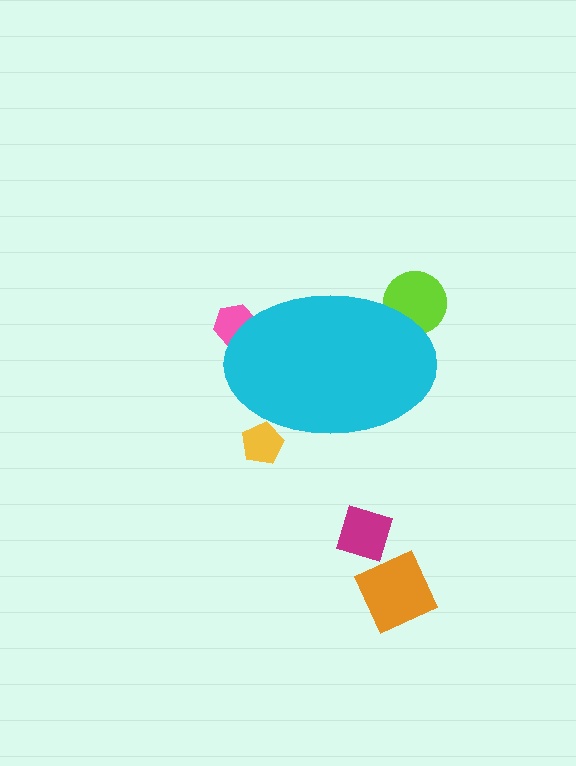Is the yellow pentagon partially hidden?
Yes, the yellow pentagon is partially hidden behind the cyan ellipse.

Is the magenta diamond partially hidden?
No, the magenta diamond is fully visible.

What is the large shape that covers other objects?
A cyan ellipse.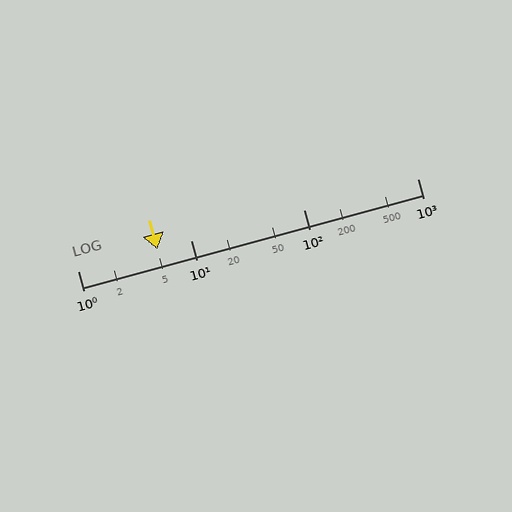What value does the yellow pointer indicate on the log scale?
The pointer indicates approximately 5.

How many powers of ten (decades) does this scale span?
The scale spans 3 decades, from 1 to 1000.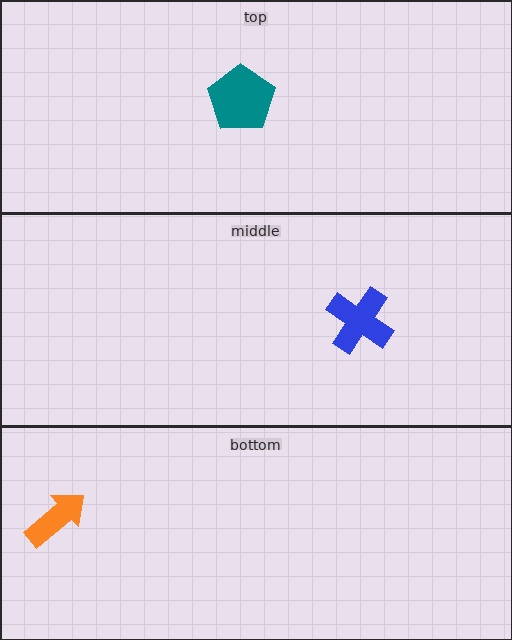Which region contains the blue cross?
The middle region.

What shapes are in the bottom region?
The orange arrow.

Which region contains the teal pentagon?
The top region.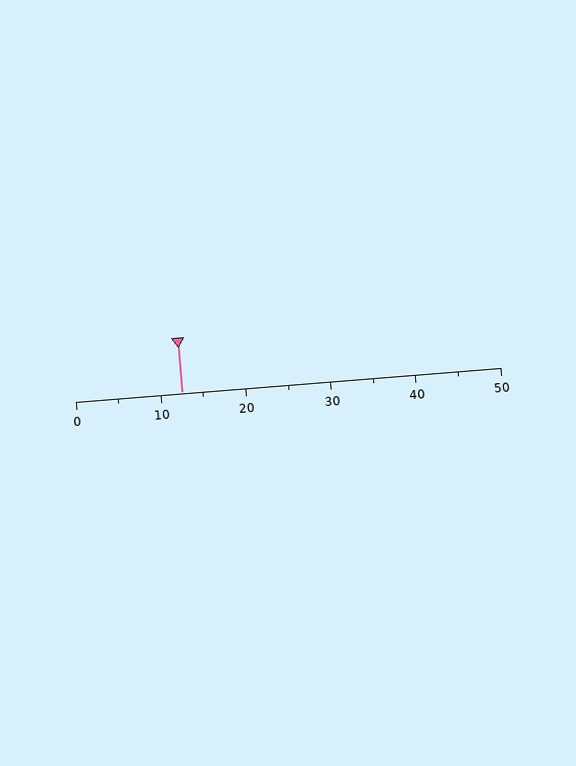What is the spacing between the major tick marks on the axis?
The major ticks are spaced 10 apart.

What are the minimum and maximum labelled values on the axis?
The axis runs from 0 to 50.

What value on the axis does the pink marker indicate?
The marker indicates approximately 12.5.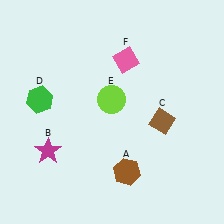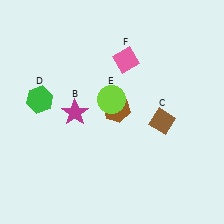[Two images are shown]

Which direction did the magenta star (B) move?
The magenta star (B) moved up.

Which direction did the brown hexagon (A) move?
The brown hexagon (A) moved up.